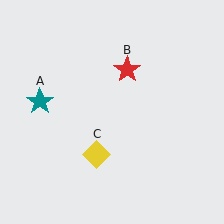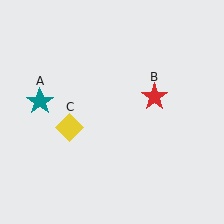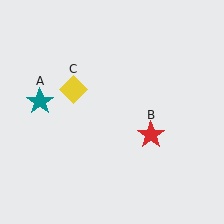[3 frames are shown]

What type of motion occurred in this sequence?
The red star (object B), yellow diamond (object C) rotated clockwise around the center of the scene.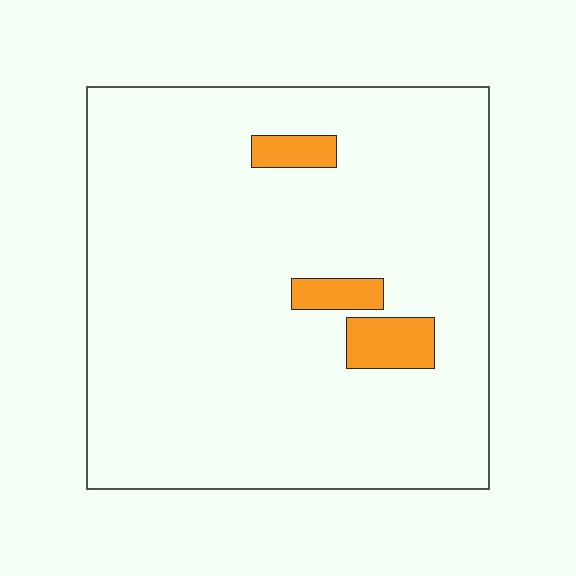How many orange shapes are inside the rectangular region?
3.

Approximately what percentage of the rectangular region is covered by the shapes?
Approximately 5%.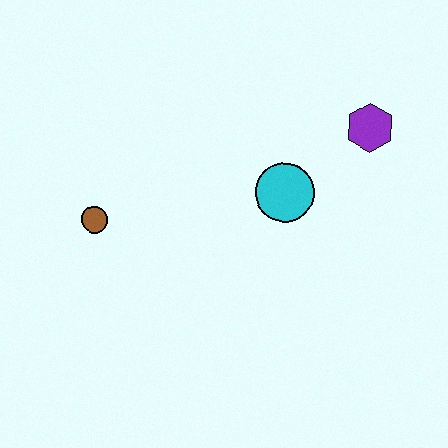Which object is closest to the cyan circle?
The purple hexagon is closest to the cyan circle.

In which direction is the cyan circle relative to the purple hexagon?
The cyan circle is to the left of the purple hexagon.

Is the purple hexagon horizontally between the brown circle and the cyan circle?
No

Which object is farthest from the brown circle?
The purple hexagon is farthest from the brown circle.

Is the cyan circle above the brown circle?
Yes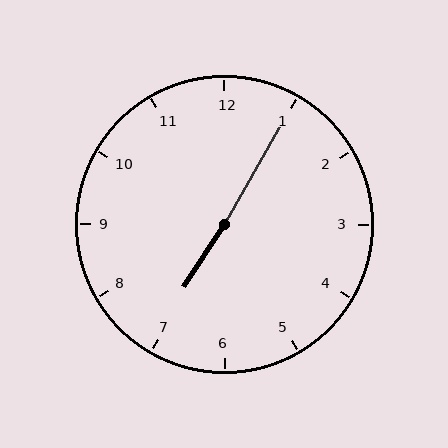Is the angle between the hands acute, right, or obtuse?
It is obtuse.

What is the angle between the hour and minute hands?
Approximately 178 degrees.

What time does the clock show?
7:05.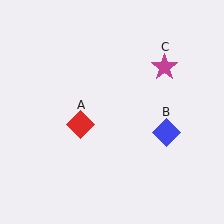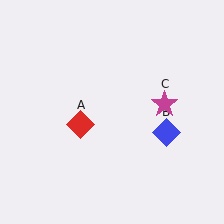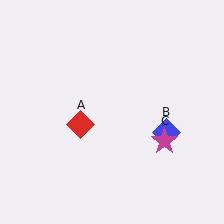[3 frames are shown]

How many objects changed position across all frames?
1 object changed position: magenta star (object C).